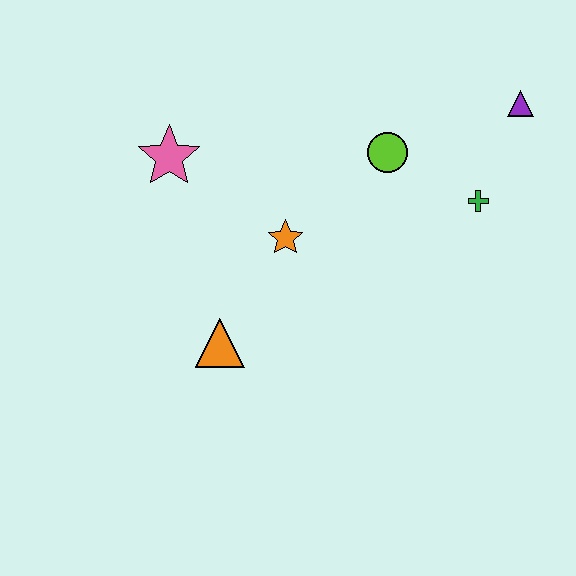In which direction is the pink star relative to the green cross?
The pink star is to the left of the green cross.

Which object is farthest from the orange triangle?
The purple triangle is farthest from the orange triangle.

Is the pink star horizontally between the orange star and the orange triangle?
No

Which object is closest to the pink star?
The orange star is closest to the pink star.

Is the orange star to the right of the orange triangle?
Yes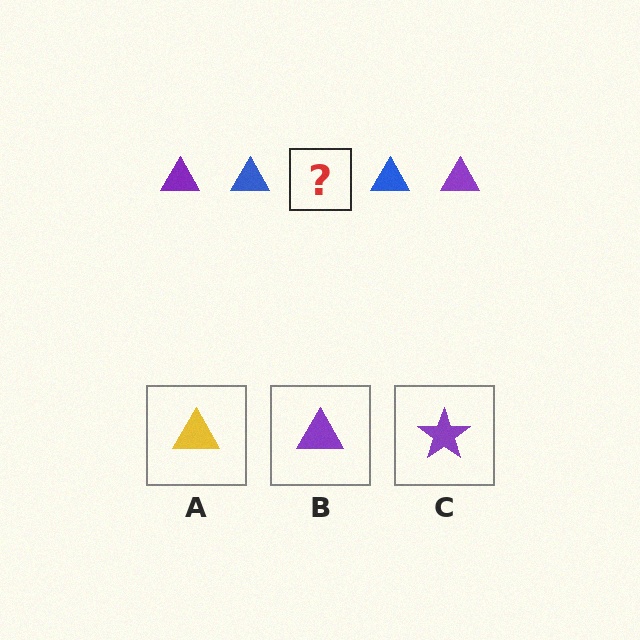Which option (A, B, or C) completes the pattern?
B.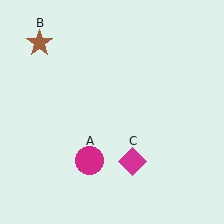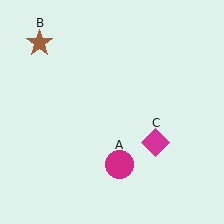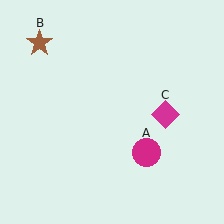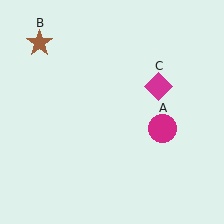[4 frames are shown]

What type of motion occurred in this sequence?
The magenta circle (object A), magenta diamond (object C) rotated counterclockwise around the center of the scene.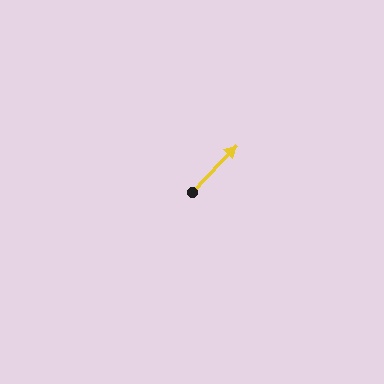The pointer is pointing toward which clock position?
Roughly 1 o'clock.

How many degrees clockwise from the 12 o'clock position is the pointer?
Approximately 44 degrees.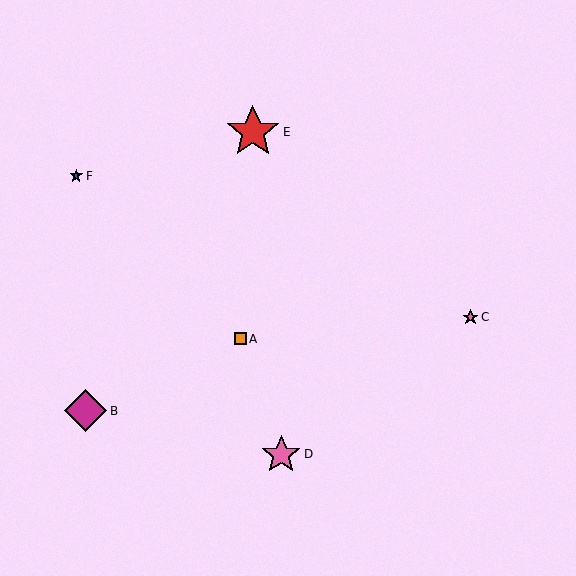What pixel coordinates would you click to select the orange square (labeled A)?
Click at (240, 339) to select the orange square A.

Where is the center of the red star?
The center of the red star is at (253, 132).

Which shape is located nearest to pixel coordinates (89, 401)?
The magenta diamond (labeled B) at (86, 411) is nearest to that location.